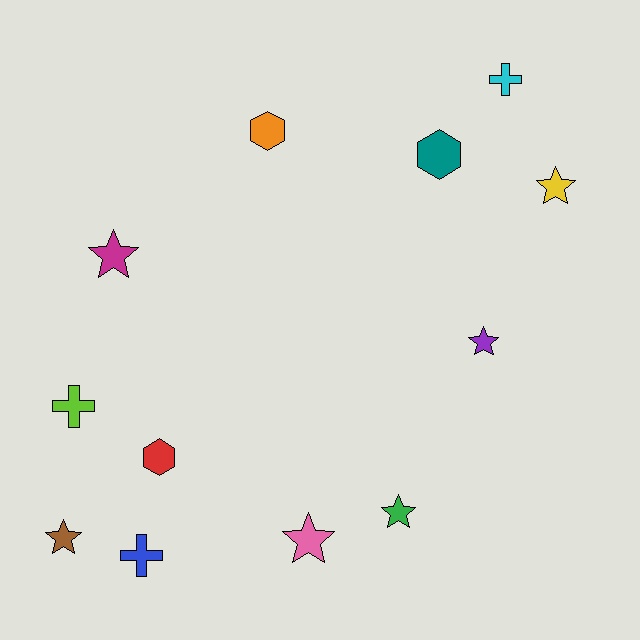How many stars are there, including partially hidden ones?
There are 6 stars.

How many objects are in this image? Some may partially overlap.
There are 12 objects.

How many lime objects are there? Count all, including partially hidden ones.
There is 1 lime object.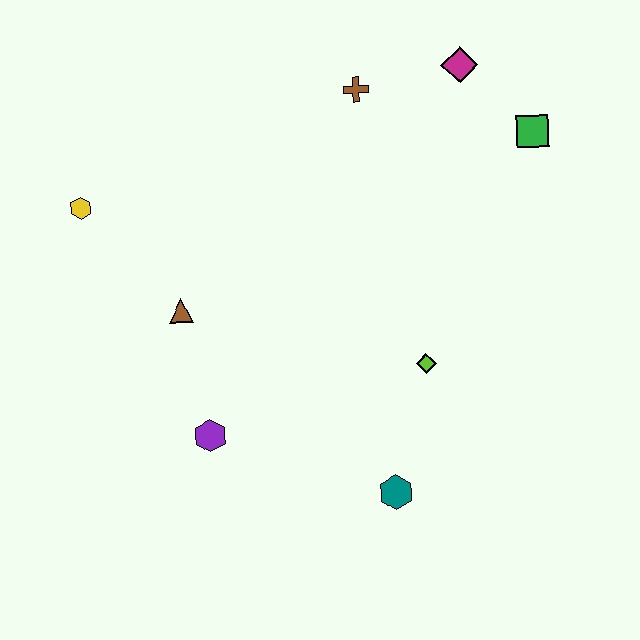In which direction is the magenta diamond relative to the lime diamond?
The magenta diamond is above the lime diamond.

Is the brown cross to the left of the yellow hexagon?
No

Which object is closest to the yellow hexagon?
The brown triangle is closest to the yellow hexagon.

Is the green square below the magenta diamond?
Yes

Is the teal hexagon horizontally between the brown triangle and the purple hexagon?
No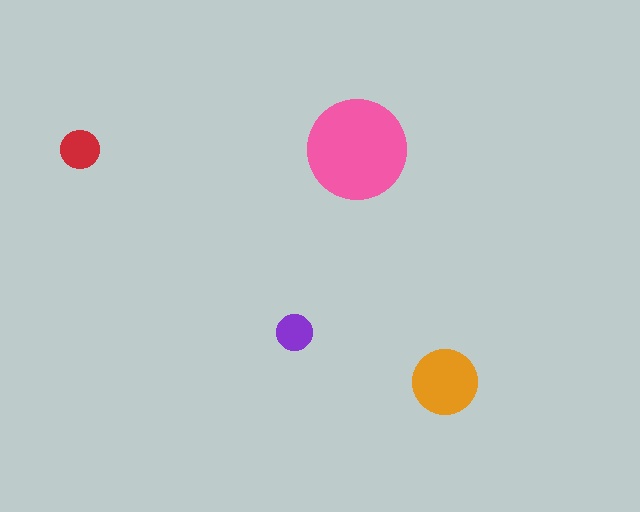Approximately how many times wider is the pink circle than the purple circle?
About 2.5 times wider.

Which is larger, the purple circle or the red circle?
The red one.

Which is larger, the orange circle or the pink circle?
The pink one.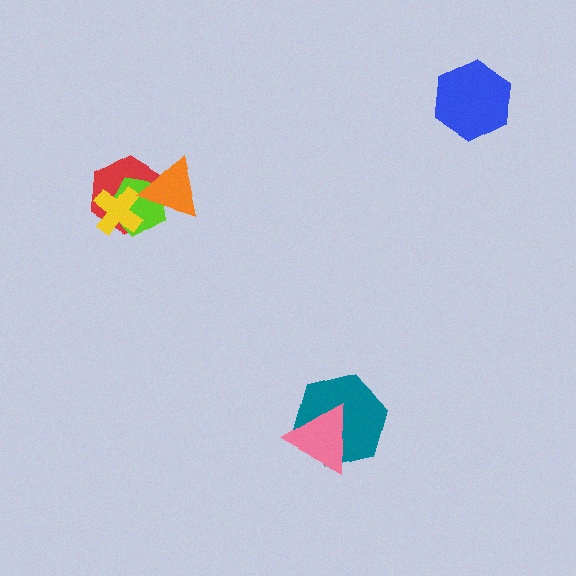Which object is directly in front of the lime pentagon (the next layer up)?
The yellow cross is directly in front of the lime pentagon.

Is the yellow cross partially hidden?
No, no other shape covers it.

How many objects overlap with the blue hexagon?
0 objects overlap with the blue hexagon.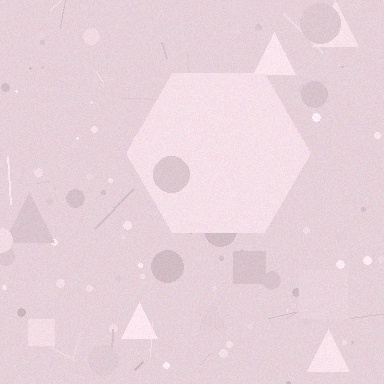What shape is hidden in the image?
A hexagon is hidden in the image.